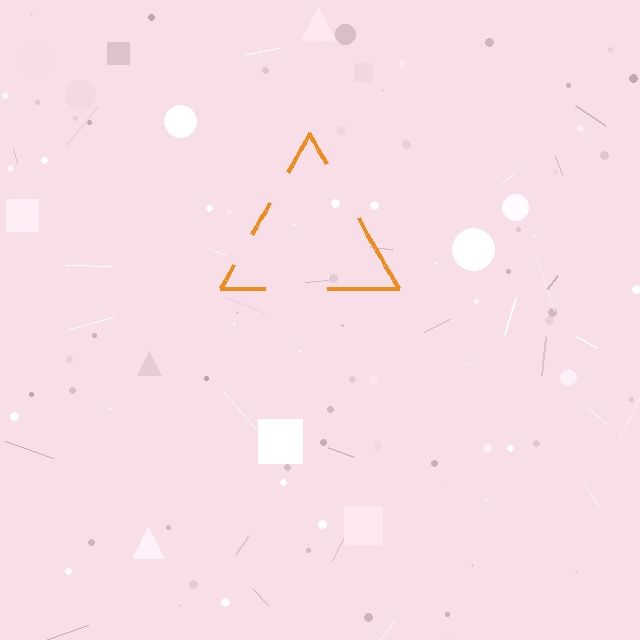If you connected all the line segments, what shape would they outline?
They would outline a triangle.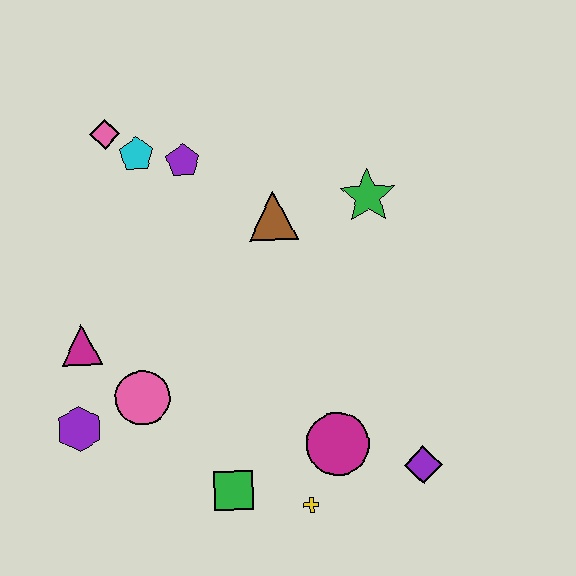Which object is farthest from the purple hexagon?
The green star is farthest from the purple hexagon.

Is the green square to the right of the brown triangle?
No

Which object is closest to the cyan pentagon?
The pink diamond is closest to the cyan pentagon.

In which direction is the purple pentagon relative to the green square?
The purple pentagon is above the green square.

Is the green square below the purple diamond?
Yes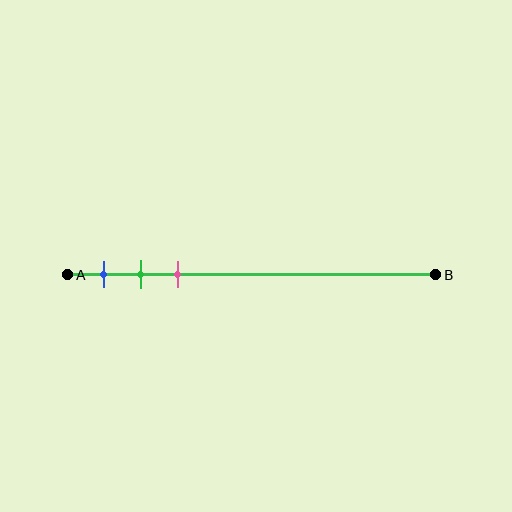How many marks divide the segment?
There are 3 marks dividing the segment.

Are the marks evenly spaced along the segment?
Yes, the marks are approximately evenly spaced.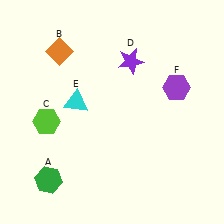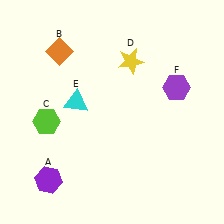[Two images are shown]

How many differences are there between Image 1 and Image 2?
There are 2 differences between the two images.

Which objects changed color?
A changed from green to purple. D changed from purple to yellow.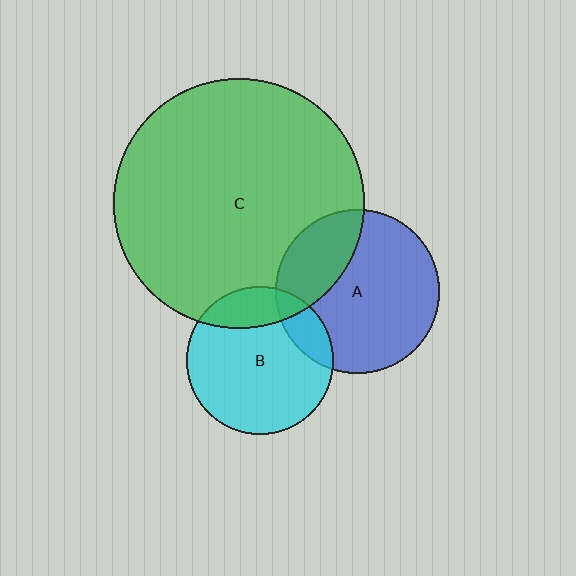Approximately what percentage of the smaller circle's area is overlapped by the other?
Approximately 15%.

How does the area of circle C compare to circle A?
Approximately 2.3 times.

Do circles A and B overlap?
Yes.